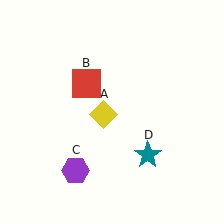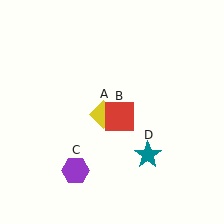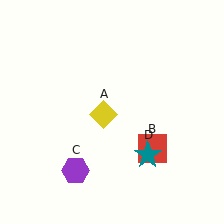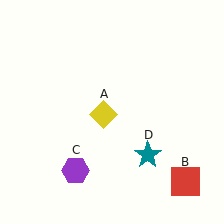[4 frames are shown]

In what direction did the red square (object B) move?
The red square (object B) moved down and to the right.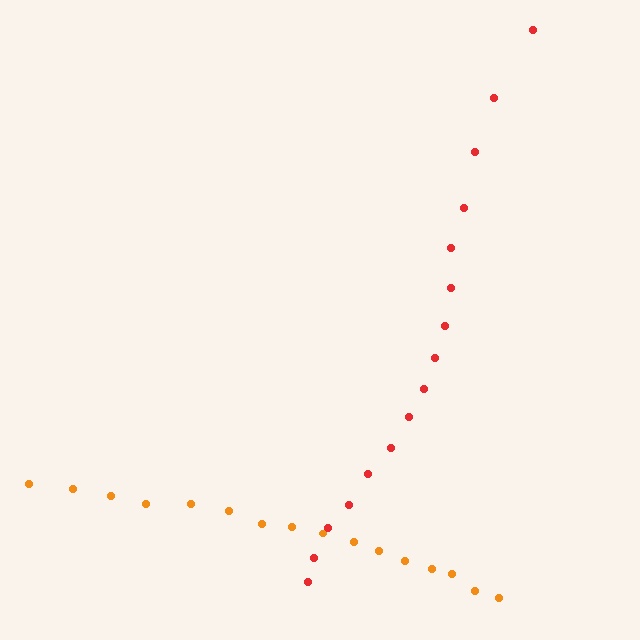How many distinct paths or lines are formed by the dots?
There are 2 distinct paths.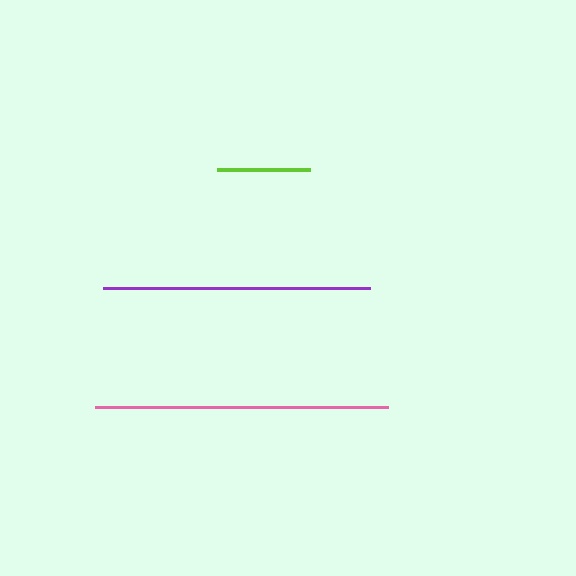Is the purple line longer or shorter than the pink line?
The pink line is longer than the purple line.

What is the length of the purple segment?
The purple segment is approximately 267 pixels long.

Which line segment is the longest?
The pink line is the longest at approximately 293 pixels.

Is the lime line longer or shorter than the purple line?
The purple line is longer than the lime line.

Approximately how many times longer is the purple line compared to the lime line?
The purple line is approximately 2.9 times the length of the lime line.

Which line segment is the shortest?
The lime line is the shortest at approximately 93 pixels.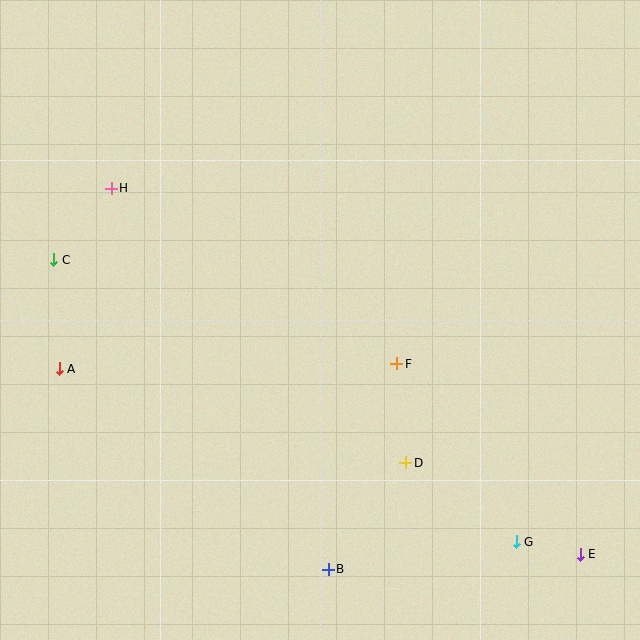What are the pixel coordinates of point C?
Point C is at (54, 260).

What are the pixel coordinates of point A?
Point A is at (59, 369).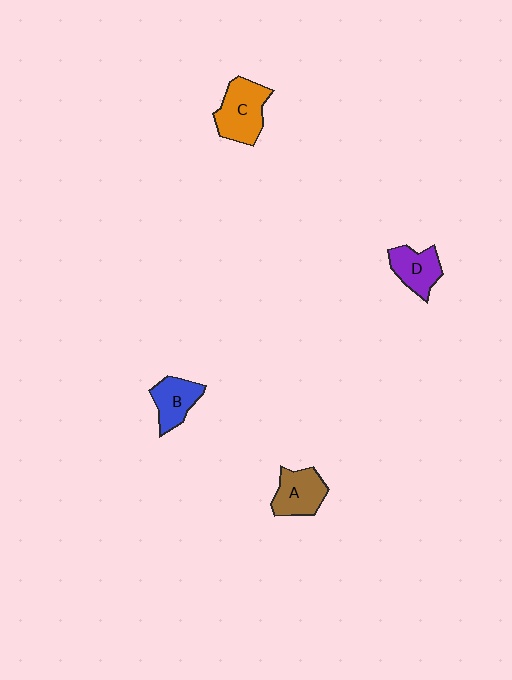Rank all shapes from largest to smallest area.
From largest to smallest: C (orange), A (brown), D (purple), B (blue).